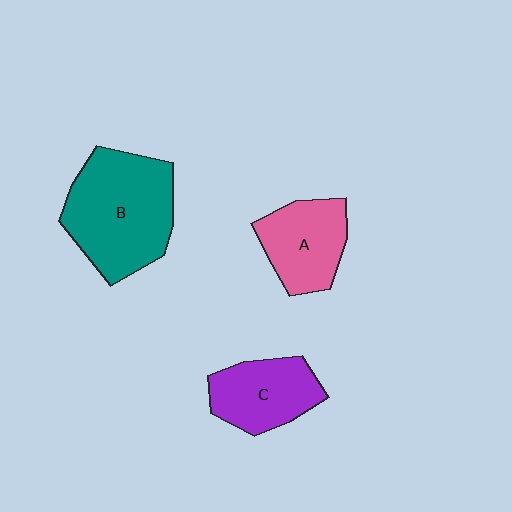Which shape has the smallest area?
Shape C (purple).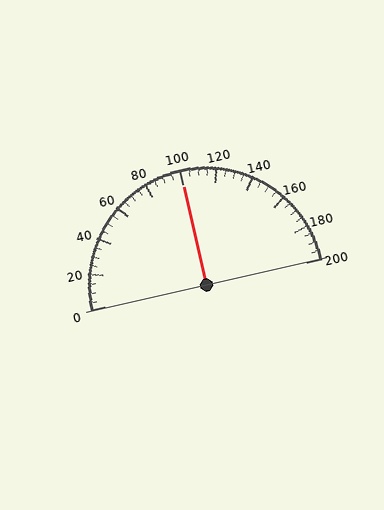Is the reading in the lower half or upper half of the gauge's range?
The reading is in the upper half of the range (0 to 200).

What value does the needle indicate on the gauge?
The needle indicates approximately 100.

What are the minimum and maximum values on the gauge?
The gauge ranges from 0 to 200.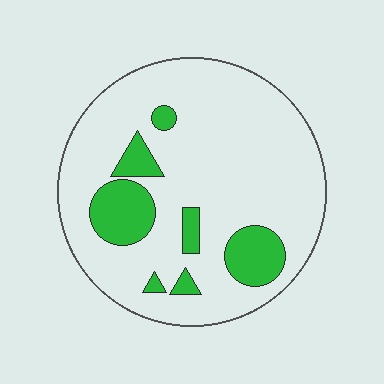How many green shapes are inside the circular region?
7.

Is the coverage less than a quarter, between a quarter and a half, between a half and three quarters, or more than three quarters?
Less than a quarter.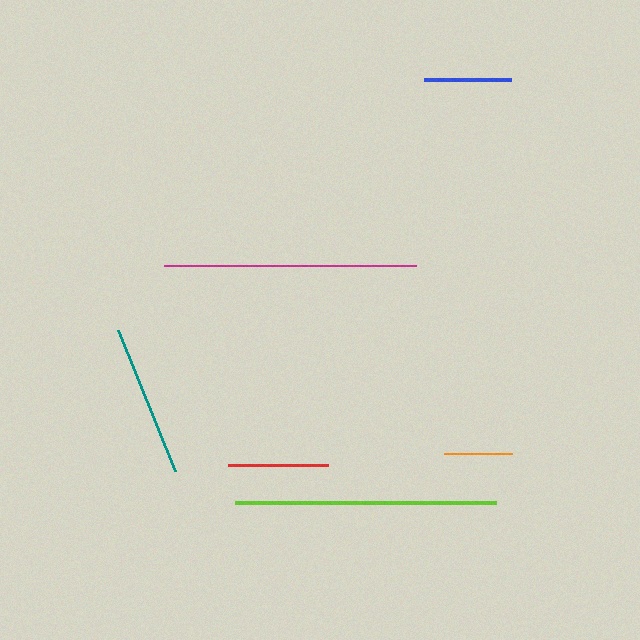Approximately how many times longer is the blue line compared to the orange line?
The blue line is approximately 1.3 times the length of the orange line.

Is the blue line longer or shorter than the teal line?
The teal line is longer than the blue line.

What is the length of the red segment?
The red segment is approximately 100 pixels long.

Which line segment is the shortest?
The orange line is the shortest at approximately 68 pixels.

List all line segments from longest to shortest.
From longest to shortest: lime, magenta, teal, red, blue, orange.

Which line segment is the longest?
The lime line is the longest at approximately 261 pixels.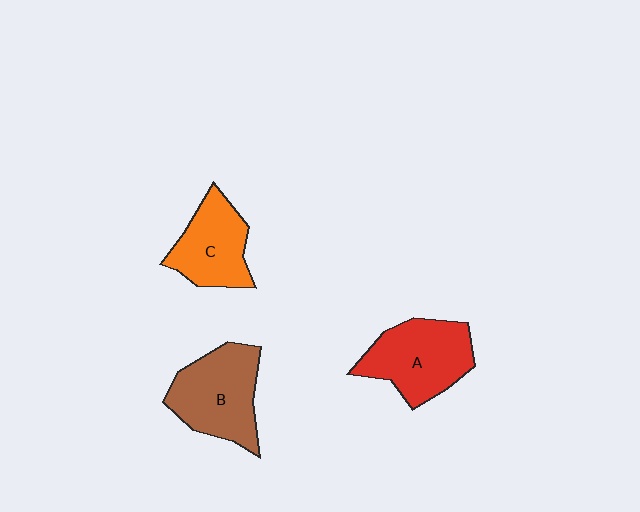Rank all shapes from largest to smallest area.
From largest to smallest: B (brown), A (red), C (orange).